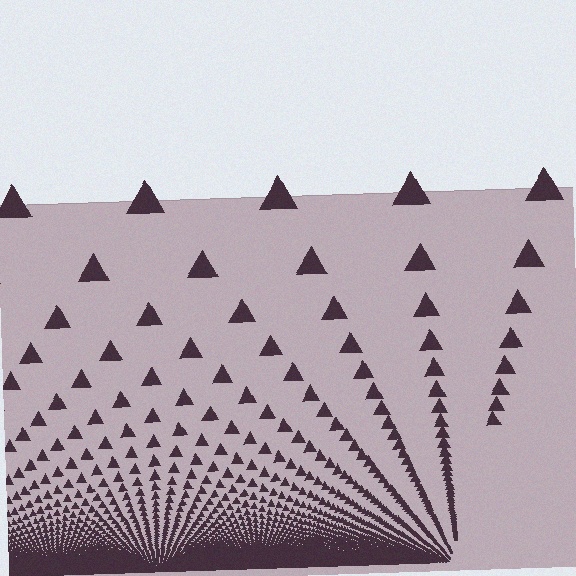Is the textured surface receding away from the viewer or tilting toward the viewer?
The surface appears to tilt toward the viewer. Texture elements get larger and sparser toward the top.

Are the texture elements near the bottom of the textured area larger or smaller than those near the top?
Smaller. The gradient is inverted — elements near the bottom are smaller and denser.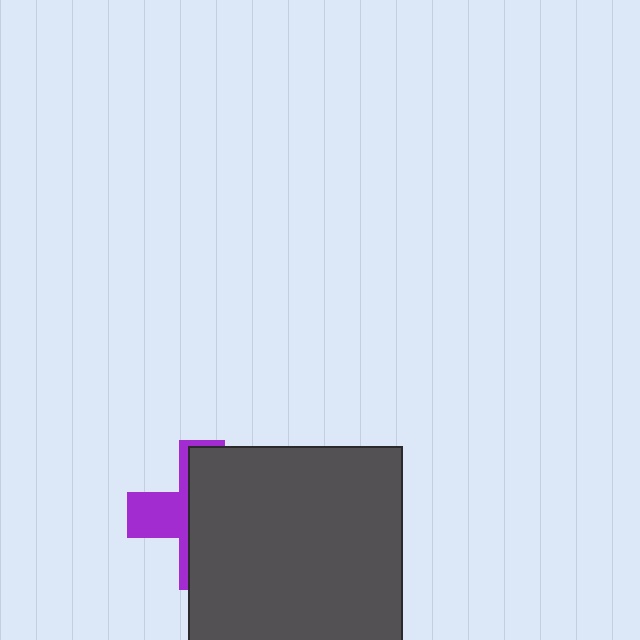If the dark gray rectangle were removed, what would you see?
You would see the complete purple cross.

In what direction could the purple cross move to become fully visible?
The purple cross could move left. That would shift it out from behind the dark gray rectangle entirely.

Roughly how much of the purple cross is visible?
A small part of it is visible (roughly 33%).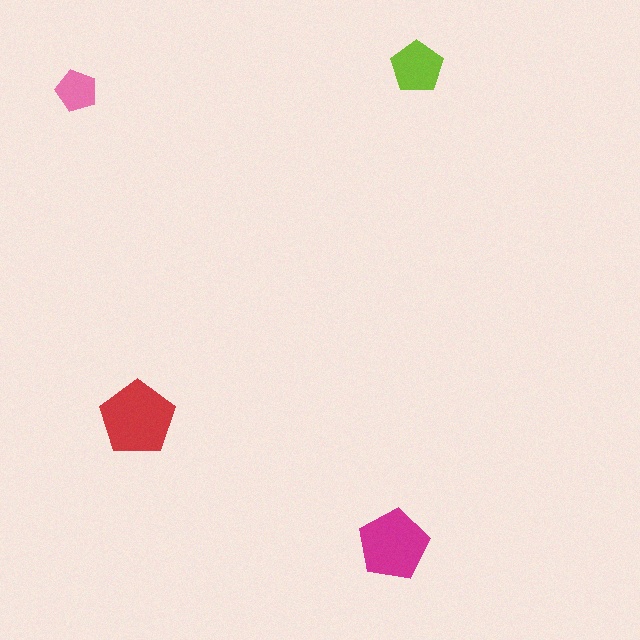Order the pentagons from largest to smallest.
the red one, the magenta one, the lime one, the pink one.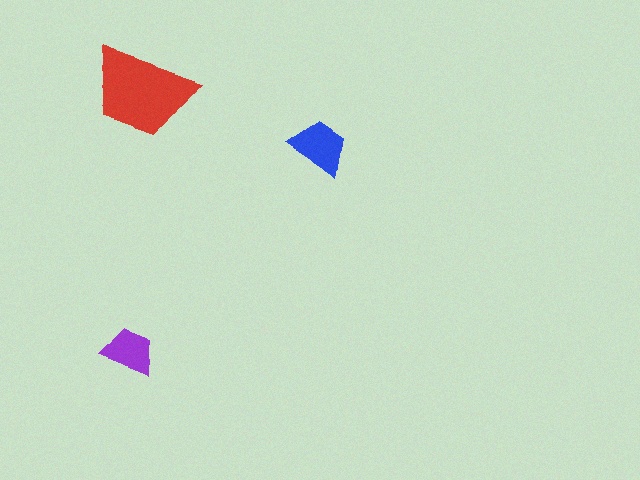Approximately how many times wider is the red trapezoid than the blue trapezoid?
About 2 times wider.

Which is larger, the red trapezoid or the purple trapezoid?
The red one.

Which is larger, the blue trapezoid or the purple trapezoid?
The blue one.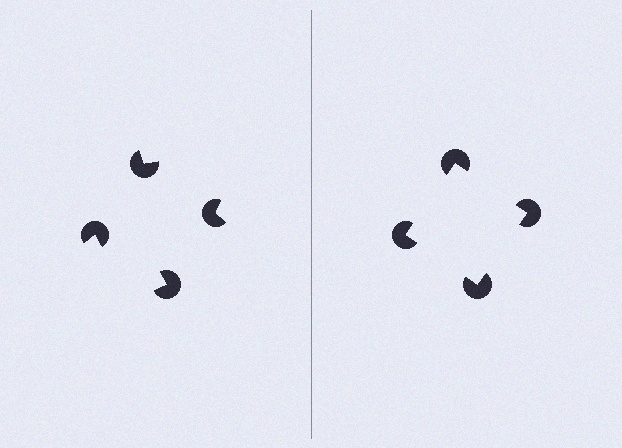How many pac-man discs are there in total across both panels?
8 — 4 on each side.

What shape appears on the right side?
An illusory square.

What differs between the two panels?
The pac-man discs are positioned identically on both sides; only the wedge orientations differ. On the right they align to a square; on the left they are misaligned.